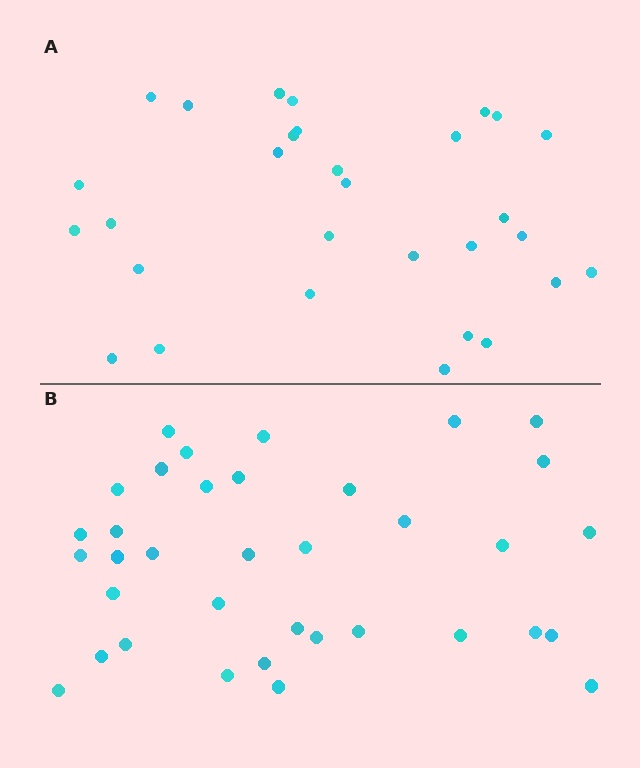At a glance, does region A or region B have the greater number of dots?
Region B (the bottom region) has more dots.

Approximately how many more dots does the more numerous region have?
Region B has about 6 more dots than region A.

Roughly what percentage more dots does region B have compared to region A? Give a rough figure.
About 20% more.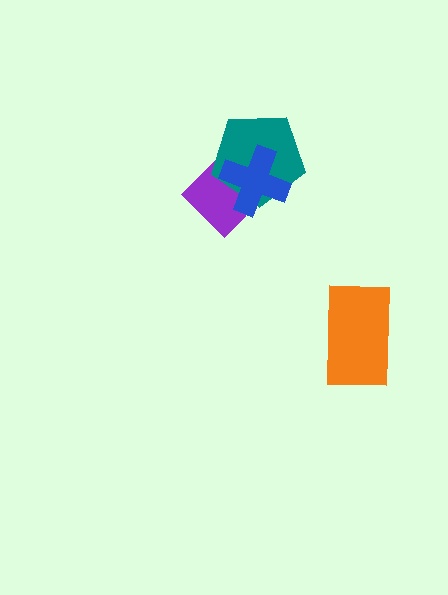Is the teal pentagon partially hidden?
Yes, it is partially covered by another shape.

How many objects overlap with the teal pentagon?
2 objects overlap with the teal pentagon.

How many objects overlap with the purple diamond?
2 objects overlap with the purple diamond.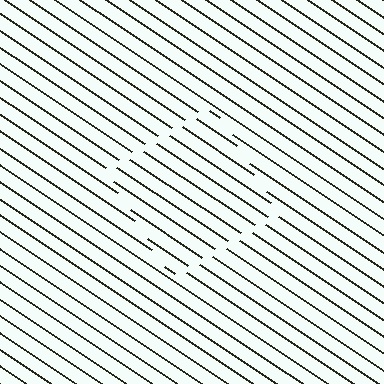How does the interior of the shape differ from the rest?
The interior of the shape contains the same grating, shifted by half a period — the contour is defined by the phase discontinuity where line-ends from the inner and outer gratings abut.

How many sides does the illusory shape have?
4 sides — the line-ends trace a square.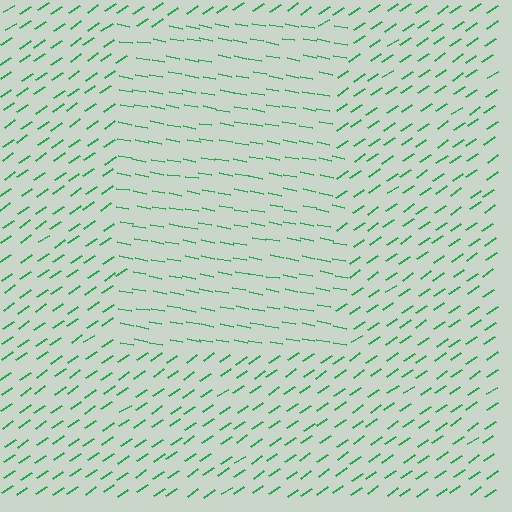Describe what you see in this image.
The image is filled with small green line segments. A rectangle region in the image has lines oriented differently from the surrounding lines, creating a visible texture boundary.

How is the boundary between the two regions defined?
The boundary is defined purely by a change in line orientation (approximately 45 degrees difference). All lines are the same color and thickness.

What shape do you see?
I see a rectangle.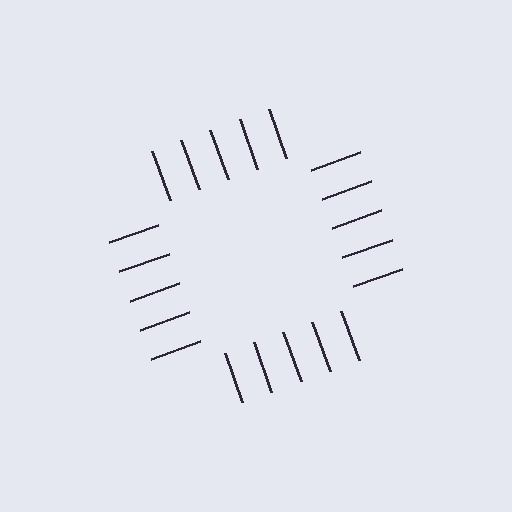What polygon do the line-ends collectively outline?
An illusory square — the line segments terminate on its edges but no continuous stroke is drawn.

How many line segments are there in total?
20 — 5 along each of the 4 edges.